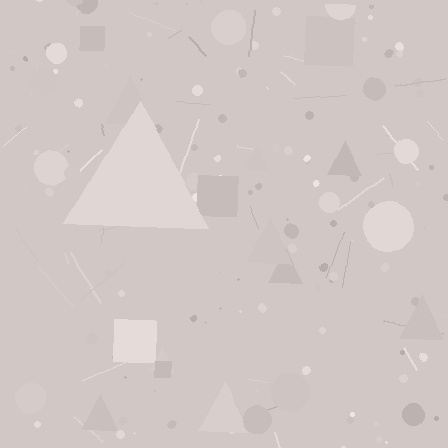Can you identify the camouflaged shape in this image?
The camouflaged shape is a triangle.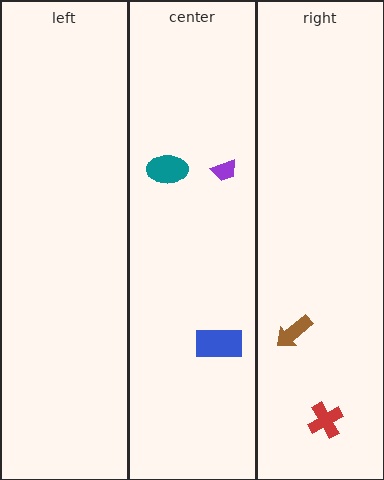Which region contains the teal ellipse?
The center region.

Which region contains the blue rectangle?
The center region.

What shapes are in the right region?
The brown arrow, the red cross.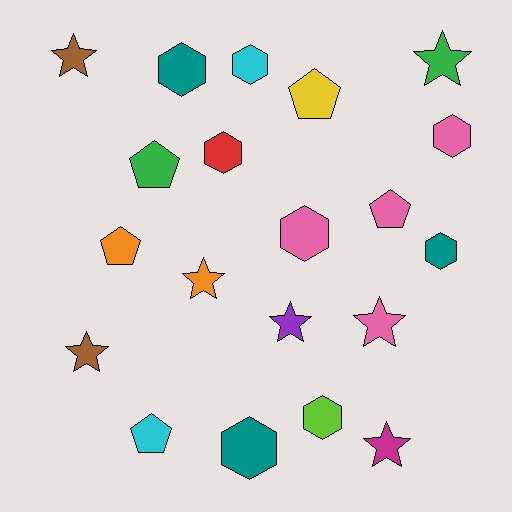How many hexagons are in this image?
There are 8 hexagons.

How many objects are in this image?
There are 20 objects.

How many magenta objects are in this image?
There is 1 magenta object.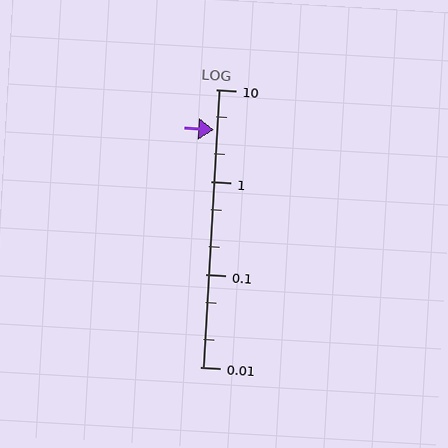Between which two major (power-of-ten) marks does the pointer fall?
The pointer is between 1 and 10.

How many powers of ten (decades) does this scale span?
The scale spans 3 decades, from 0.01 to 10.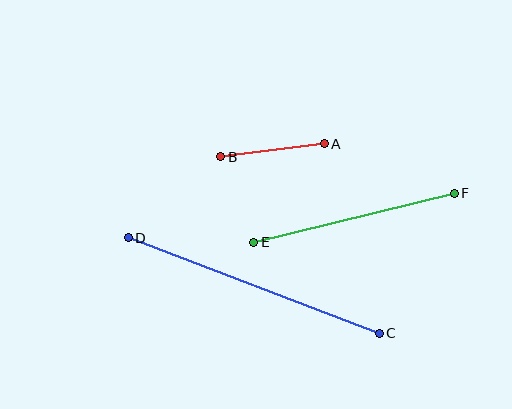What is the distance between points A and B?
The distance is approximately 105 pixels.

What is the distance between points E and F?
The distance is approximately 206 pixels.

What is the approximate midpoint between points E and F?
The midpoint is at approximately (354, 218) pixels.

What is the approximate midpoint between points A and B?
The midpoint is at approximately (272, 150) pixels.